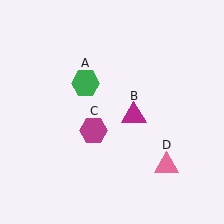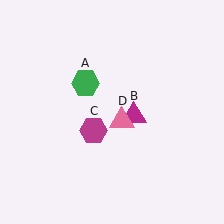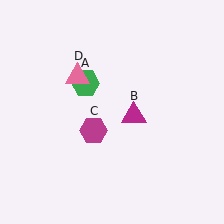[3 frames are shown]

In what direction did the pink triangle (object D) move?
The pink triangle (object D) moved up and to the left.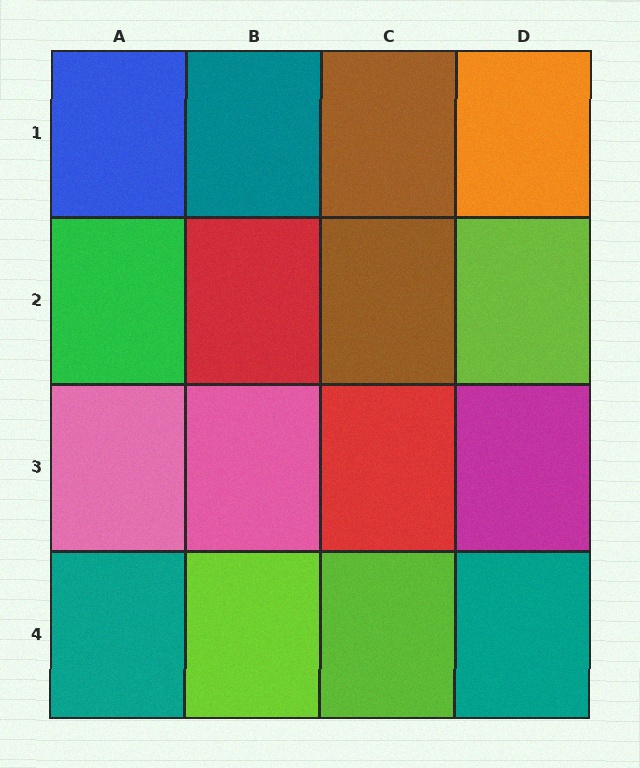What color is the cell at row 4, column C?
Lime.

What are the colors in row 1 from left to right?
Blue, teal, brown, orange.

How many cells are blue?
1 cell is blue.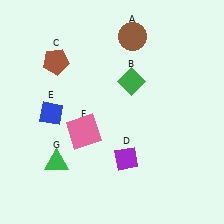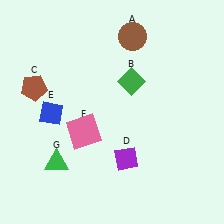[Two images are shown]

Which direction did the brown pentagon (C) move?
The brown pentagon (C) moved down.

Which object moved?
The brown pentagon (C) moved down.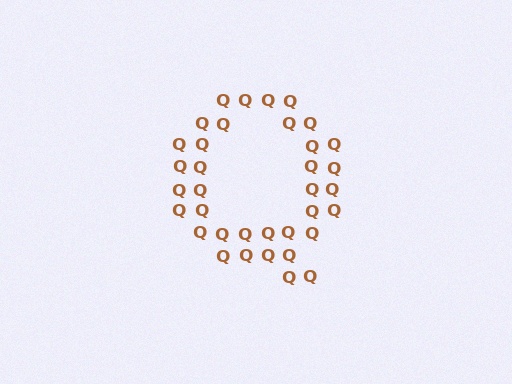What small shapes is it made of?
It is made of small letter Q's.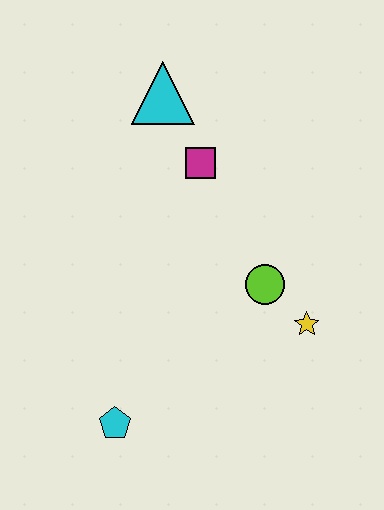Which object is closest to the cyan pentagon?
The lime circle is closest to the cyan pentagon.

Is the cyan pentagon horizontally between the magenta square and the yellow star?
No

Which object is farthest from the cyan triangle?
The cyan pentagon is farthest from the cyan triangle.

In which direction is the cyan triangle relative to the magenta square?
The cyan triangle is above the magenta square.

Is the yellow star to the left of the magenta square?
No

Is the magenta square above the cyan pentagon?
Yes